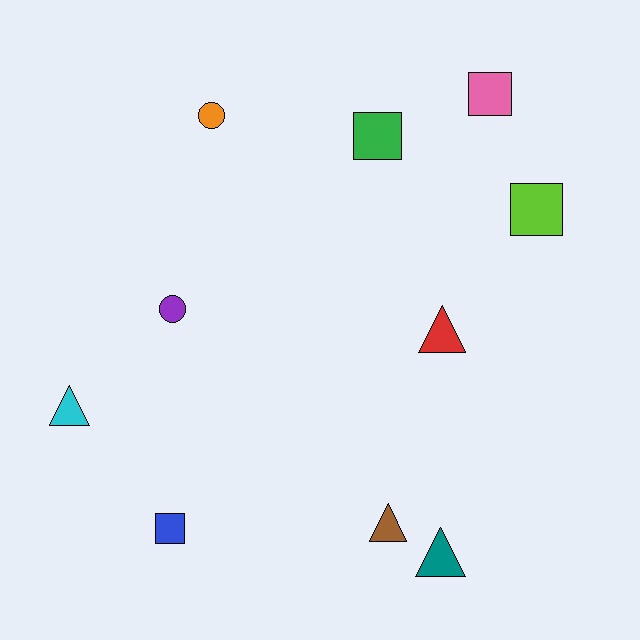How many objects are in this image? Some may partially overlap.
There are 10 objects.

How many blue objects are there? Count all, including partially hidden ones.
There is 1 blue object.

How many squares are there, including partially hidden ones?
There are 4 squares.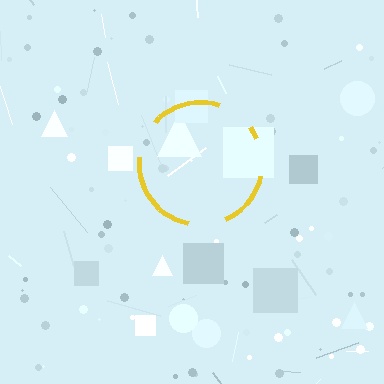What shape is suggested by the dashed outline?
The dashed outline suggests a circle.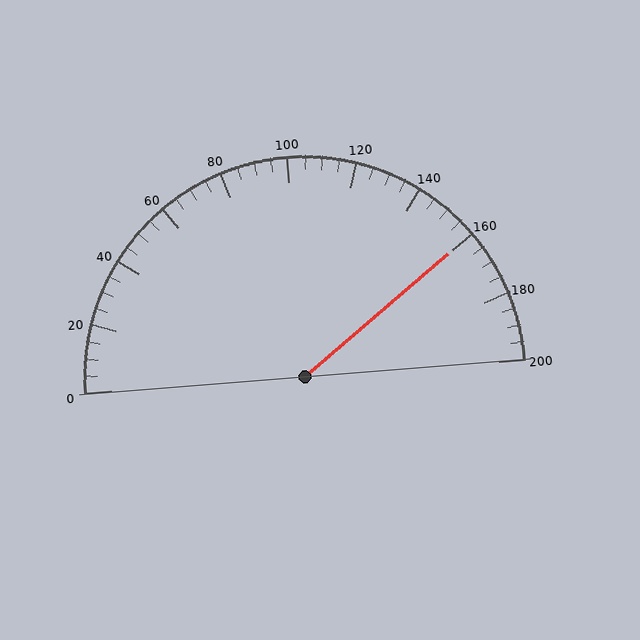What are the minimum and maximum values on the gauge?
The gauge ranges from 0 to 200.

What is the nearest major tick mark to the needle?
The nearest major tick mark is 160.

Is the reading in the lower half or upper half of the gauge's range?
The reading is in the upper half of the range (0 to 200).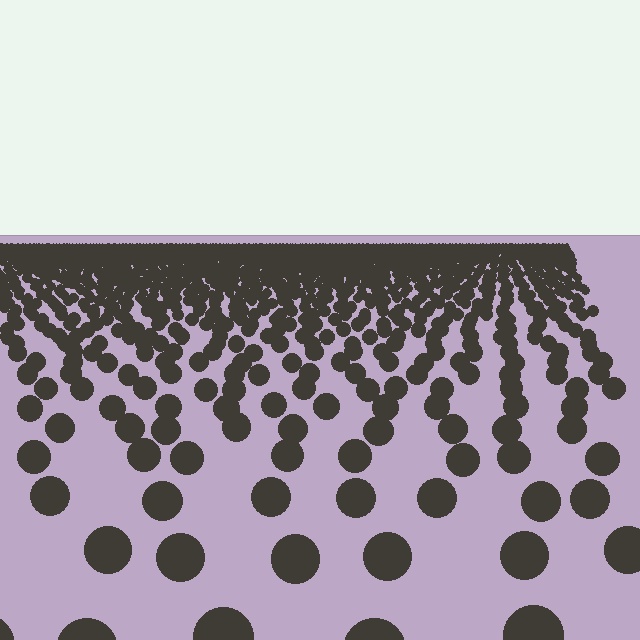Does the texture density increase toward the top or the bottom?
Density increases toward the top.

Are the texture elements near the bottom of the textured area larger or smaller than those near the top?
Larger. Near the bottom, elements are closer to the viewer and appear at a bigger on-screen size.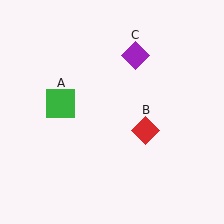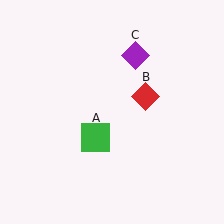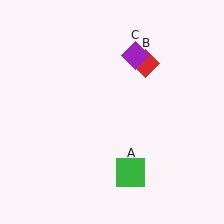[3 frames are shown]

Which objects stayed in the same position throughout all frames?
Purple diamond (object C) remained stationary.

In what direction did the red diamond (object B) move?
The red diamond (object B) moved up.